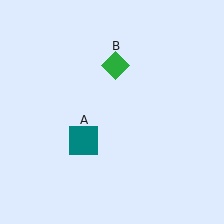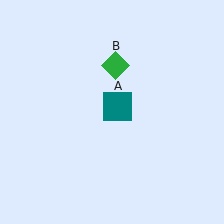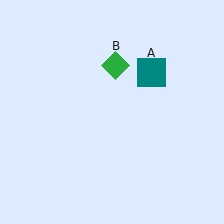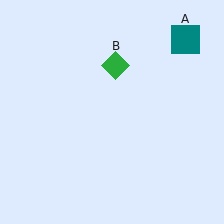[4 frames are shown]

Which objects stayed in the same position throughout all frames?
Green diamond (object B) remained stationary.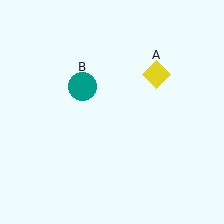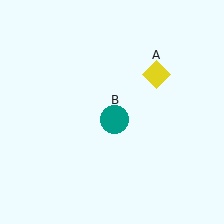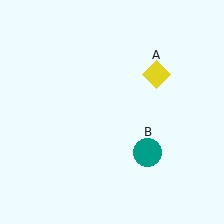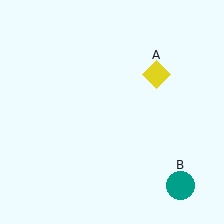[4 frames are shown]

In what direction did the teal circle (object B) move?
The teal circle (object B) moved down and to the right.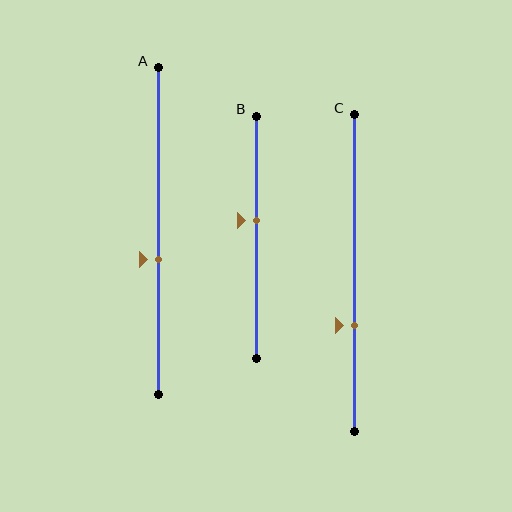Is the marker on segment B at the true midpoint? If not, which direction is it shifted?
No, the marker on segment B is shifted upward by about 7% of the segment length.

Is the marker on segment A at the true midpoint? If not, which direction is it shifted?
No, the marker on segment A is shifted downward by about 9% of the segment length.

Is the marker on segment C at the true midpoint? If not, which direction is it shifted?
No, the marker on segment C is shifted downward by about 17% of the segment length.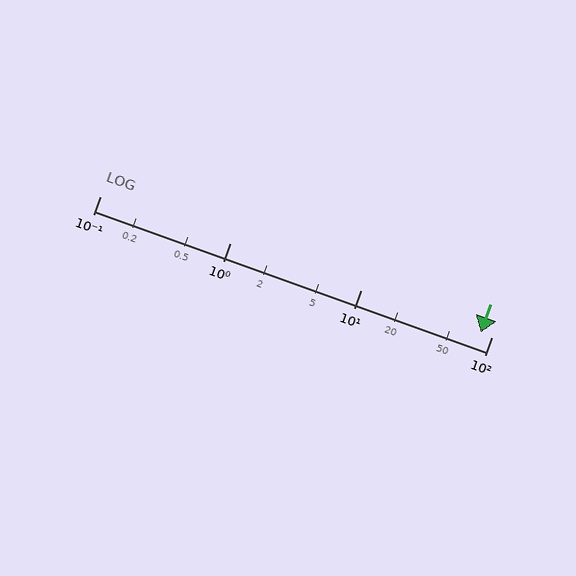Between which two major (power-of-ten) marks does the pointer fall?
The pointer is between 10 and 100.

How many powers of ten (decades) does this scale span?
The scale spans 3 decades, from 0.1 to 100.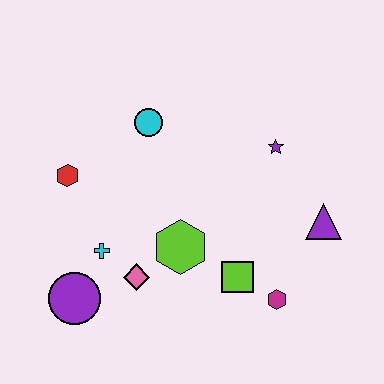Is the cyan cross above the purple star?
No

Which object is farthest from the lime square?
The red hexagon is farthest from the lime square.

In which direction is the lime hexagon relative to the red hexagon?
The lime hexagon is to the right of the red hexagon.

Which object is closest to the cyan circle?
The red hexagon is closest to the cyan circle.